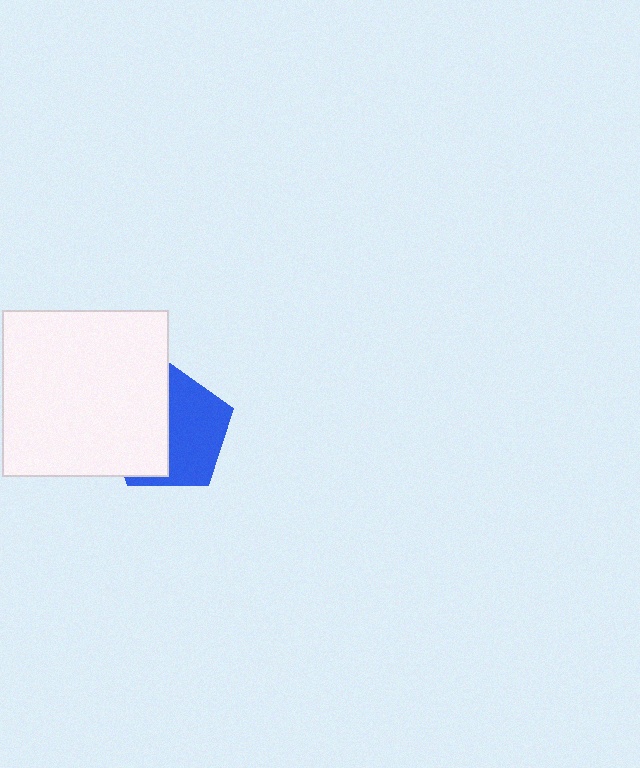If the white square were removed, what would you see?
You would see the complete blue pentagon.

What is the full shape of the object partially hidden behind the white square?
The partially hidden object is a blue pentagon.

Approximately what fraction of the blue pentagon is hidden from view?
Roughly 49% of the blue pentagon is hidden behind the white square.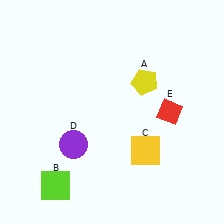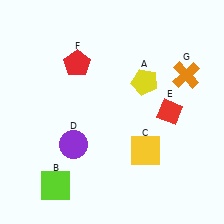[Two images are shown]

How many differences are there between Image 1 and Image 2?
There are 2 differences between the two images.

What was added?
A red pentagon (F), an orange cross (G) were added in Image 2.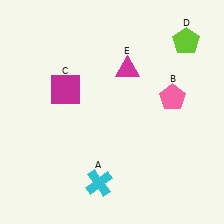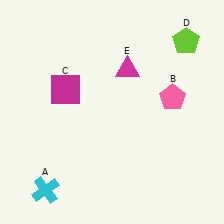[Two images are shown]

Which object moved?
The cyan cross (A) moved left.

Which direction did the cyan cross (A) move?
The cyan cross (A) moved left.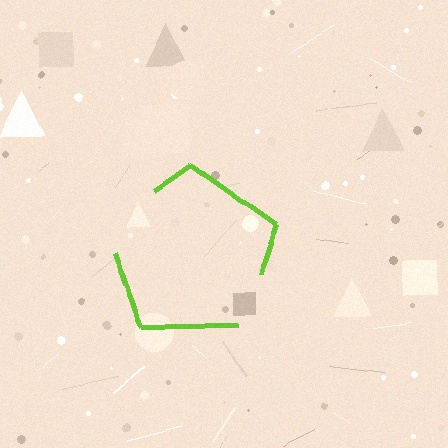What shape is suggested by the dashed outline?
The dashed outline suggests a pentagon.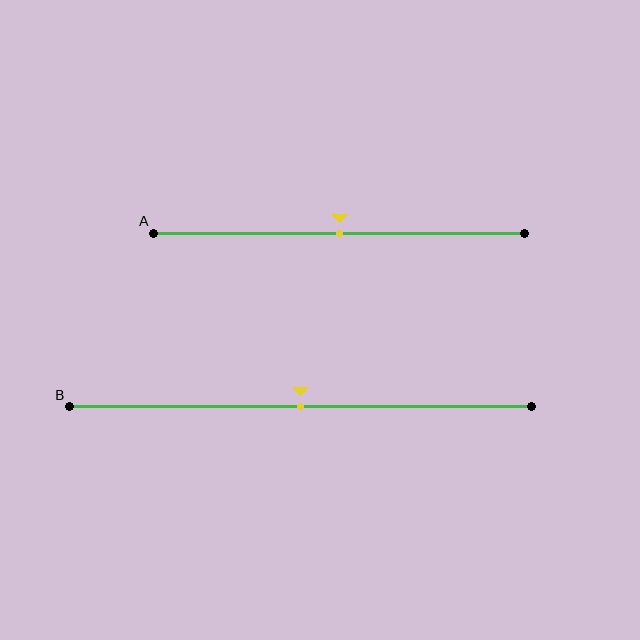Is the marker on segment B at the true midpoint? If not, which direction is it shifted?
Yes, the marker on segment B is at the true midpoint.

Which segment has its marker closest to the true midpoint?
Segment A has its marker closest to the true midpoint.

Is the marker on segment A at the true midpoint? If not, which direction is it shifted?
Yes, the marker on segment A is at the true midpoint.